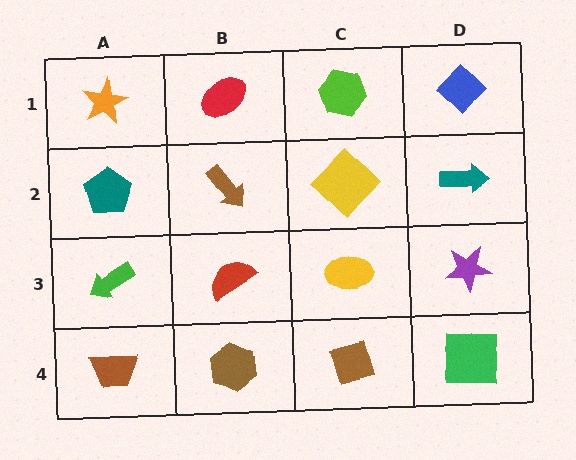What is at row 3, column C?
A yellow ellipse.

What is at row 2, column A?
A teal pentagon.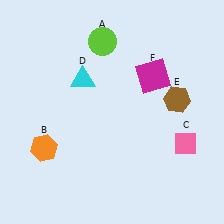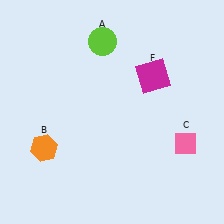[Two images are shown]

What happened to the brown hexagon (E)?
The brown hexagon (E) was removed in Image 2. It was in the top-right area of Image 1.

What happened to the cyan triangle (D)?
The cyan triangle (D) was removed in Image 2. It was in the top-left area of Image 1.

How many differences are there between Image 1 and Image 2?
There are 2 differences between the two images.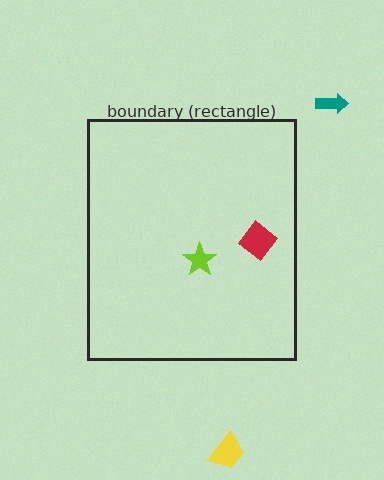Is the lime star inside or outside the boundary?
Inside.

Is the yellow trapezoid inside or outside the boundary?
Outside.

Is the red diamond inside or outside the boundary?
Inside.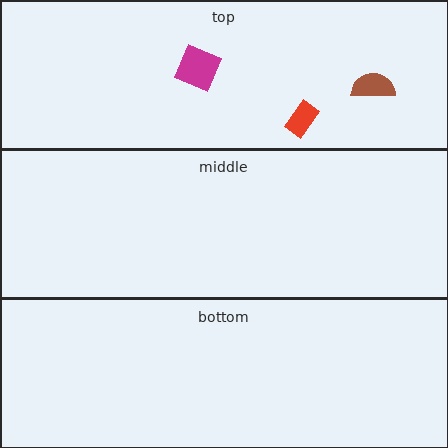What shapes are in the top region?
The brown semicircle, the magenta square, the red rectangle.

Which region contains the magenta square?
The top region.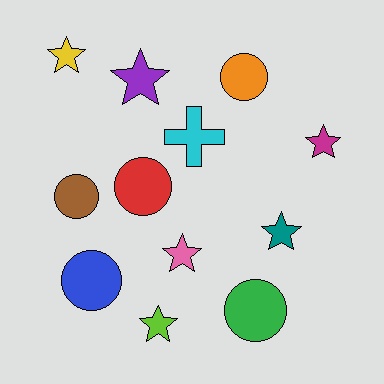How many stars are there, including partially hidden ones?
There are 6 stars.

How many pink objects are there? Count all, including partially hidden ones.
There is 1 pink object.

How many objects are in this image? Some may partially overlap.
There are 12 objects.